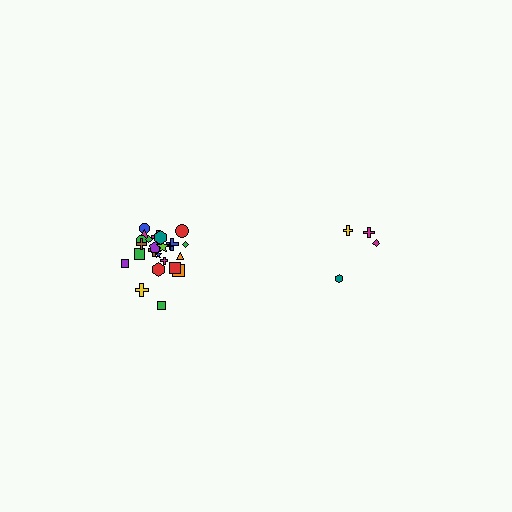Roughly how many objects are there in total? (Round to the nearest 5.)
Roughly 30 objects in total.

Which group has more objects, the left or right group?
The left group.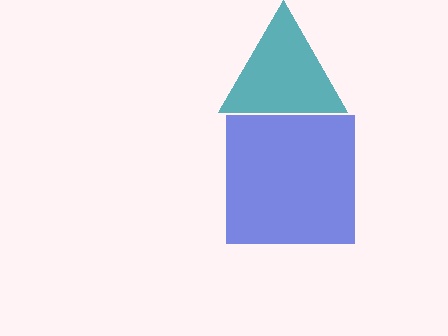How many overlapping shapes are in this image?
There are 2 overlapping shapes in the image.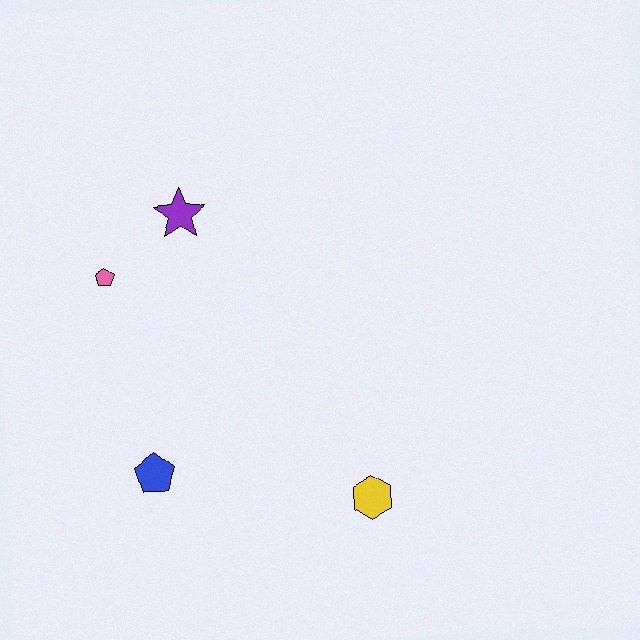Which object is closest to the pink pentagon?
The purple star is closest to the pink pentagon.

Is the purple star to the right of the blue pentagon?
Yes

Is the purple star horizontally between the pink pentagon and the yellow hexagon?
Yes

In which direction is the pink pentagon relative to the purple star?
The pink pentagon is to the left of the purple star.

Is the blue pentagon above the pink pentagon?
No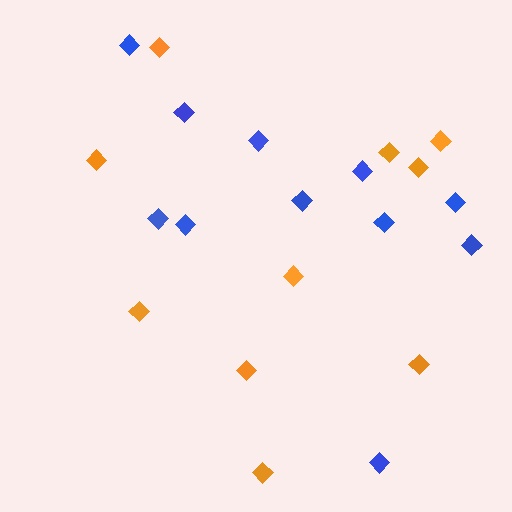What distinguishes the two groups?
There are 2 groups: one group of orange diamonds (10) and one group of blue diamonds (11).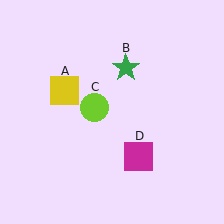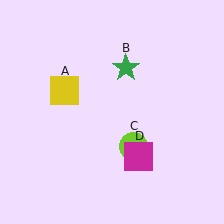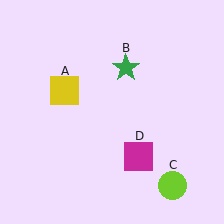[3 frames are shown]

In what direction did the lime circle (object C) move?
The lime circle (object C) moved down and to the right.